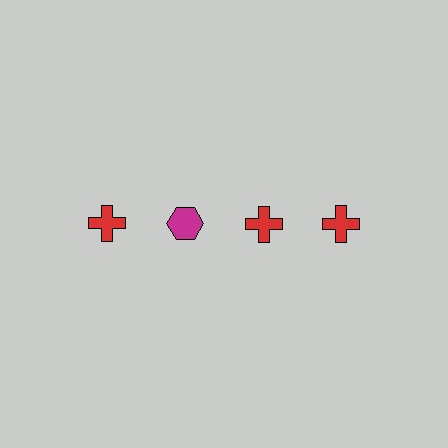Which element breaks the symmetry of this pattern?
The magenta hexagon in the top row, second from left column breaks the symmetry. All other shapes are red crosses.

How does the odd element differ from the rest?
It differs in both color (magenta instead of red) and shape (hexagon instead of cross).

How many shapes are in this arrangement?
There are 4 shapes arranged in a grid pattern.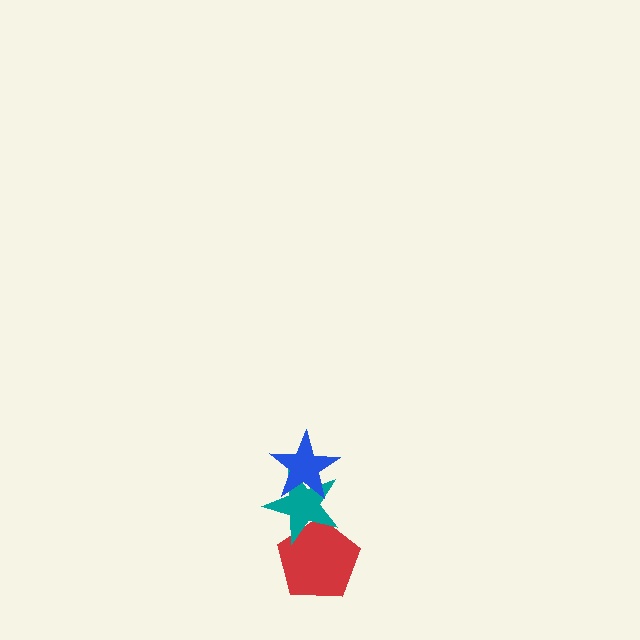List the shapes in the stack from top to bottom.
From top to bottom: the blue star, the teal star, the red pentagon.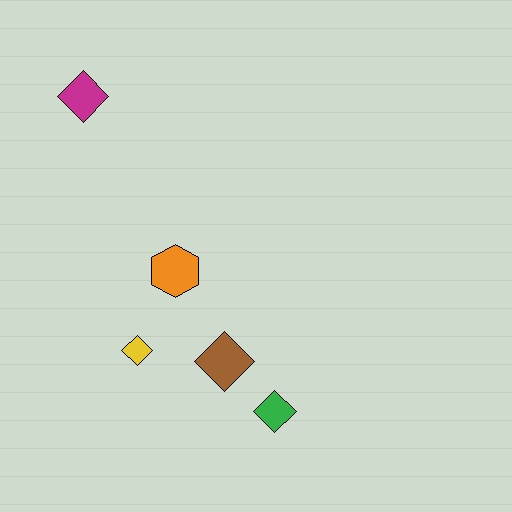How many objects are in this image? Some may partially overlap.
There are 5 objects.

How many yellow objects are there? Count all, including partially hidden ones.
There is 1 yellow object.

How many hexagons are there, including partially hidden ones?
There is 1 hexagon.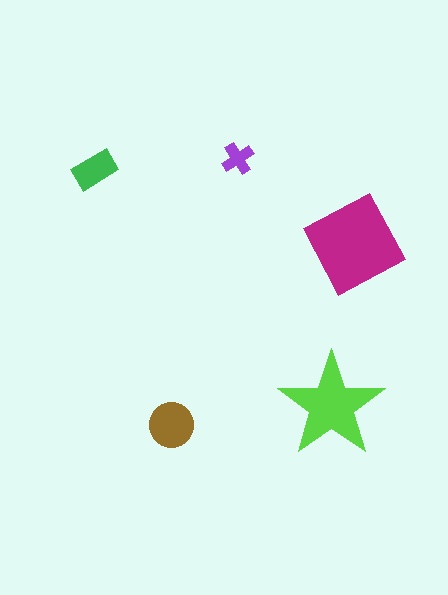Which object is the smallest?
The purple cross.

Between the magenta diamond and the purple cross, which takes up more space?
The magenta diamond.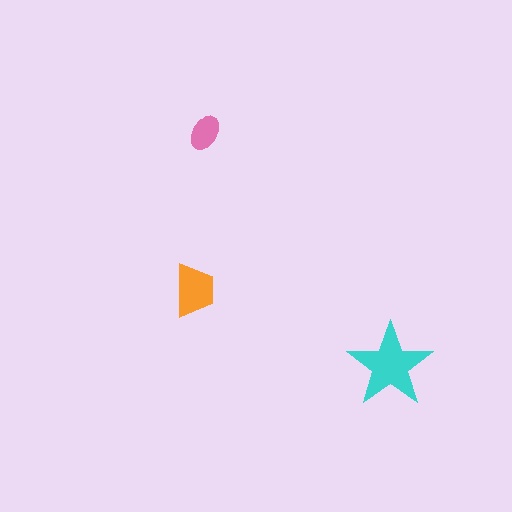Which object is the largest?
The cyan star.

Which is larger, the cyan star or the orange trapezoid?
The cyan star.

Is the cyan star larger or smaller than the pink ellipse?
Larger.